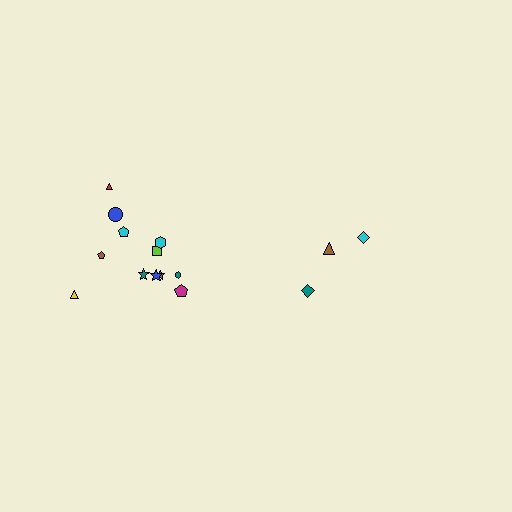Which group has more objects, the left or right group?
The left group.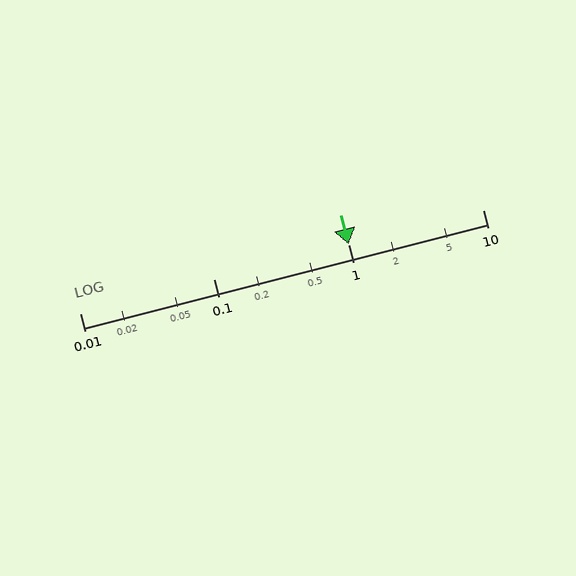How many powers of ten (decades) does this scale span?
The scale spans 3 decades, from 0.01 to 10.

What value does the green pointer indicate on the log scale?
The pointer indicates approximately 1.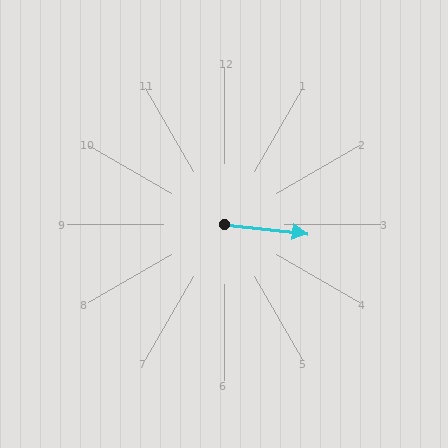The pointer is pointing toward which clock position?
Roughly 3 o'clock.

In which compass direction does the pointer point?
East.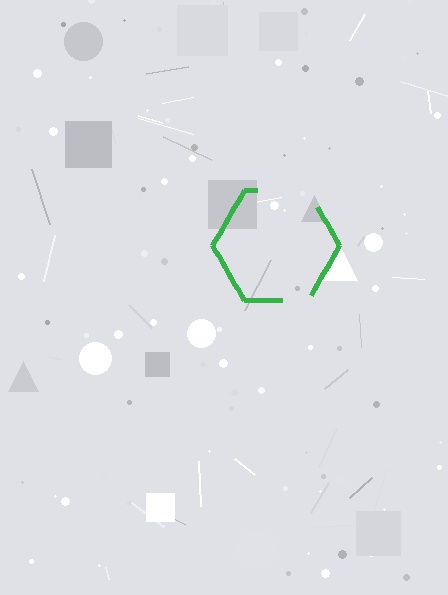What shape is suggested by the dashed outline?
The dashed outline suggests a hexagon.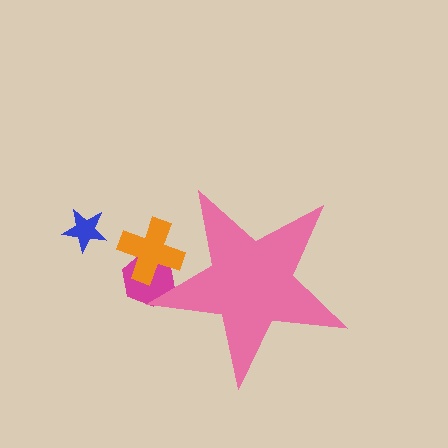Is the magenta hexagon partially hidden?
Yes, the magenta hexagon is partially hidden behind the pink star.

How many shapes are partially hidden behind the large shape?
2 shapes are partially hidden.